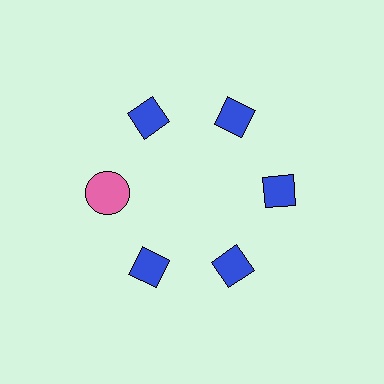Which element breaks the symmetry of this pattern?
The pink circle at roughly the 9 o'clock position breaks the symmetry. All other shapes are blue diamonds.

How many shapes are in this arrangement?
There are 6 shapes arranged in a ring pattern.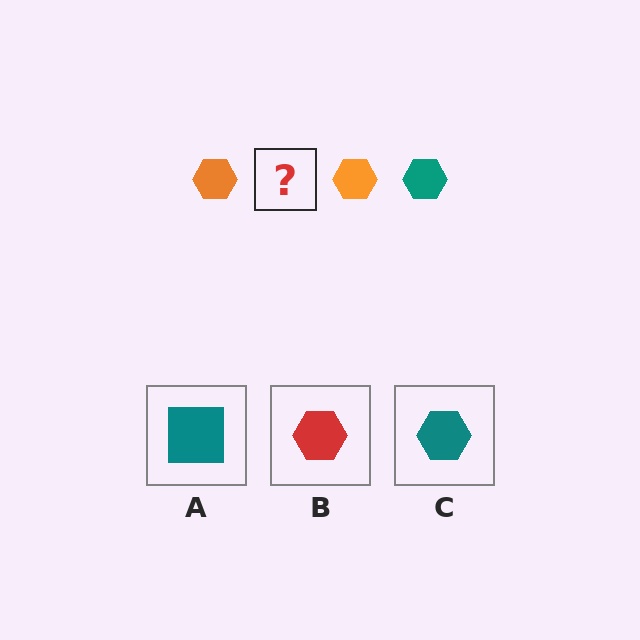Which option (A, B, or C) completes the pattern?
C.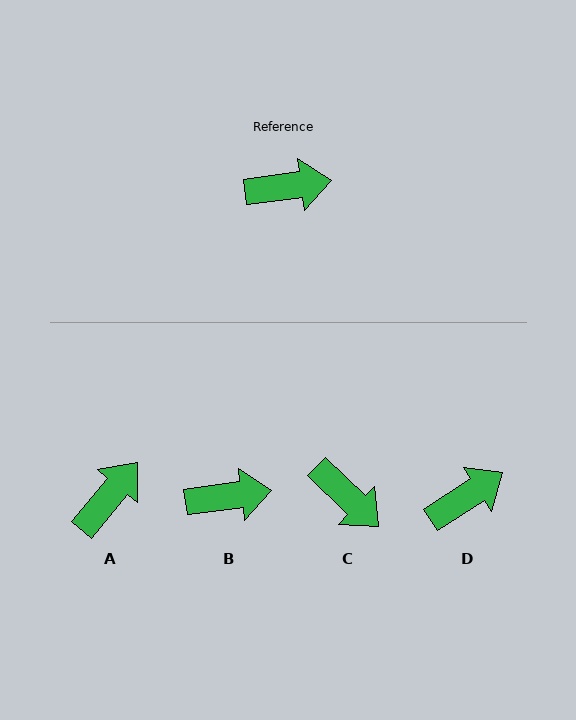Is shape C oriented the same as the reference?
No, it is off by about 51 degrees.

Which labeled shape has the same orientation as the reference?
B.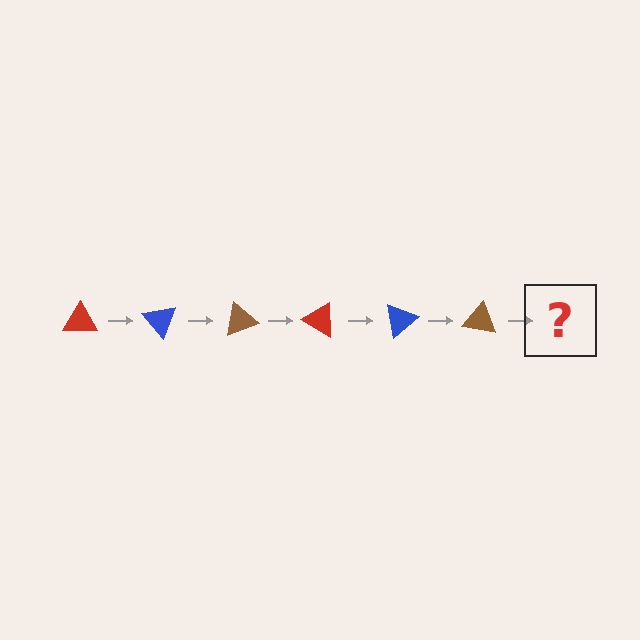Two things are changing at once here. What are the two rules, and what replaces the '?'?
The two rules are that it rotates 50 degrees each step and the color cycles through red, blue, and brown. The '?' should be a red triangle, rotated 300 degrees from the start.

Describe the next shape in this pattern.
It should be a red triangle, rotated 300 degrees from the start.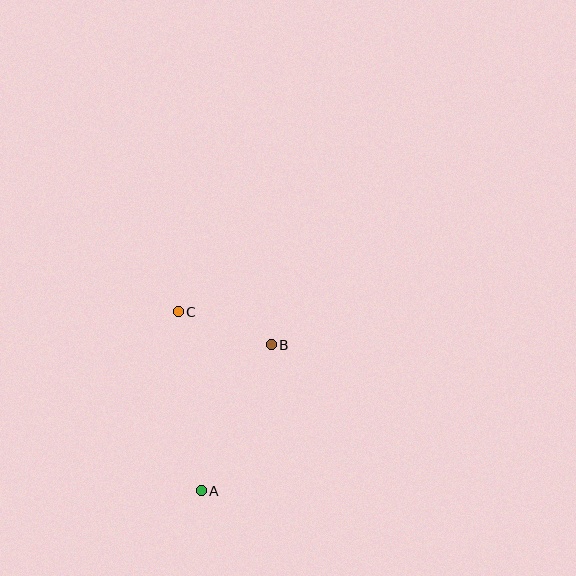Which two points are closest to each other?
Points B and C are closest to each other.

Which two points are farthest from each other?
Points A and C are farthest from each other.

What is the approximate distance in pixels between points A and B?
The distance between A and B is approximately 162 pixels.